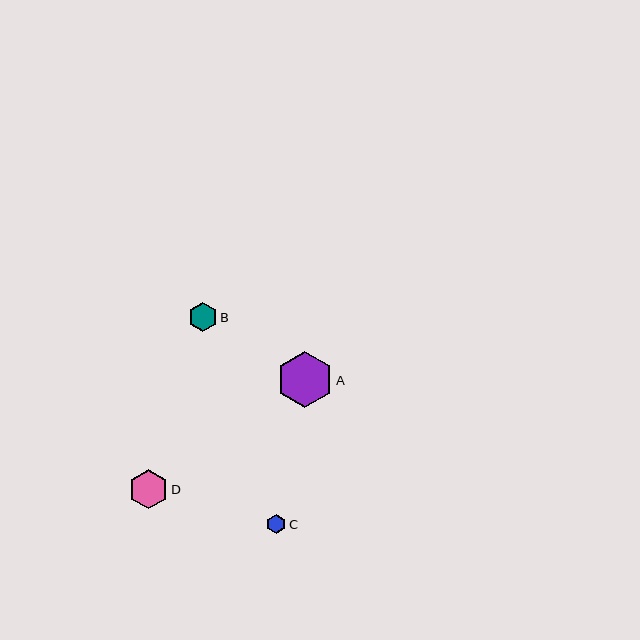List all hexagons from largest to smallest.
From largest to smallest: A, D, B, C.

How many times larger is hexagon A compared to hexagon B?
Hexagon A is approximately 1.9 times the size of hexagon B.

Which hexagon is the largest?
Hexagon A is the largest with a size of approximately 56 pixels.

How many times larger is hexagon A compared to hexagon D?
Hexagon A is approximately 1.4 times the size of hexagon D.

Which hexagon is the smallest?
Hexagon C is the smallest with a size of approximately 19 pixels.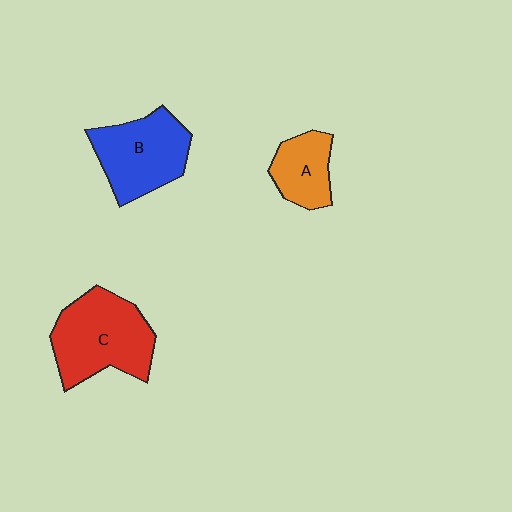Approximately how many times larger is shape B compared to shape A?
Approximately 1.6 times.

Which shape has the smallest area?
Shape A (orange).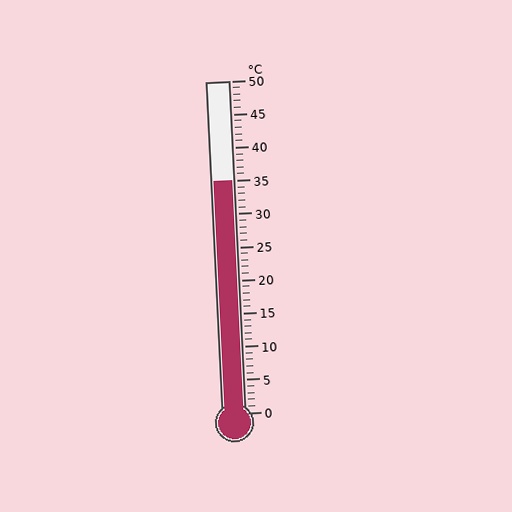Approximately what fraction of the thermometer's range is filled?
The thermometer is filled to approximately 70% of its range.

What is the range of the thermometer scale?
The thermometer scale ranges from 0°C to 50°C.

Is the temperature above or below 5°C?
The temperature is above 5°C.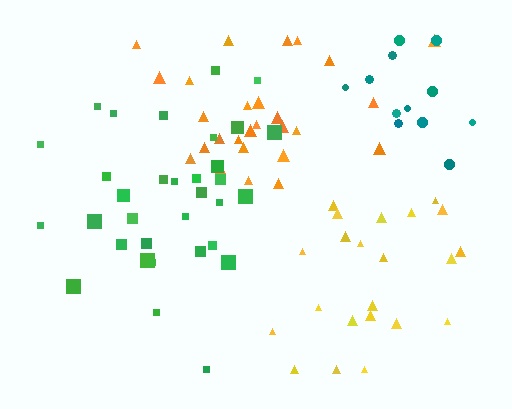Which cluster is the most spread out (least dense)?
Yellow.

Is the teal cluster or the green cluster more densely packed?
Green.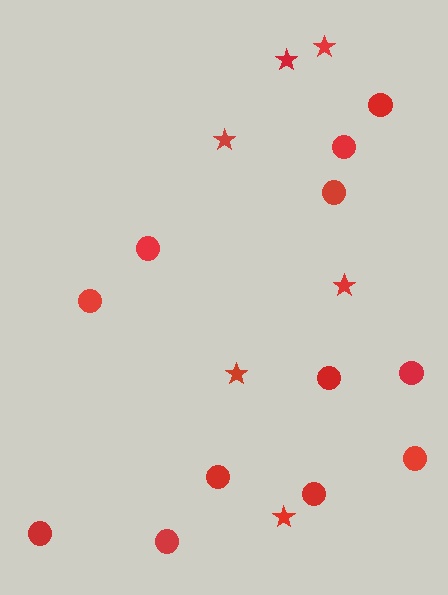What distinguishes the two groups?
There are 2 groups: one group of circles (12) and one group of stars (6).